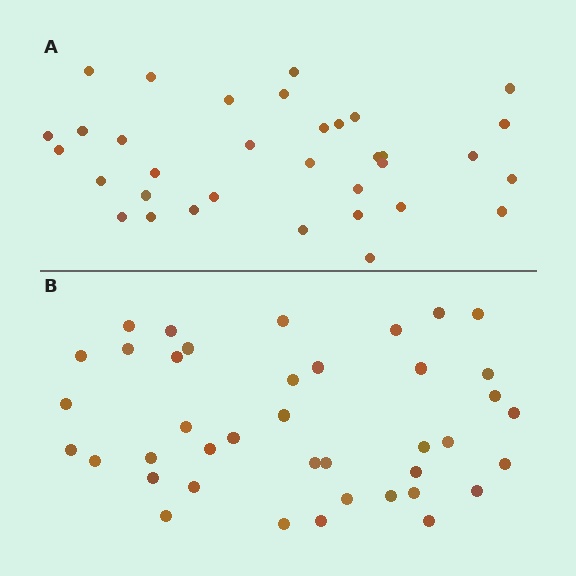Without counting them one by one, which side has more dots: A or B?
Region B (the bottom region) has more dots.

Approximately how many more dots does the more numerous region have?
Region B has about 6 more dots than region A.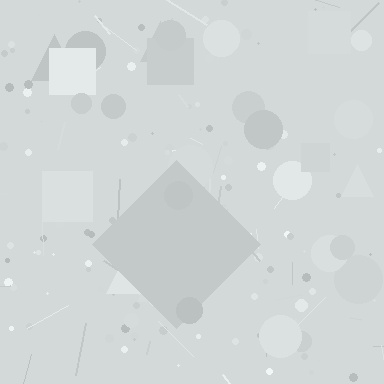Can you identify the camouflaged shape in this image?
The camouflaged shape is a diamond.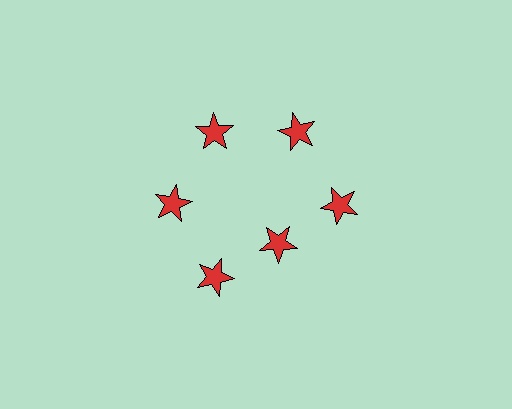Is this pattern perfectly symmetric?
No. The 6 red stars are arranged in a ring, but one element near the 5 o'clock position is pulled inward toward the center, breaking the 6-fold rotational symmetry.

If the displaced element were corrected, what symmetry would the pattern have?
It would have 6-fold rotational symmetry — the pattern would map onto itself every 60 degrees.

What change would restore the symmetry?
The symmetry would be restored by moving it outward, back onto the ring so that all 6 stars sit at equal angles and equal distance from the center.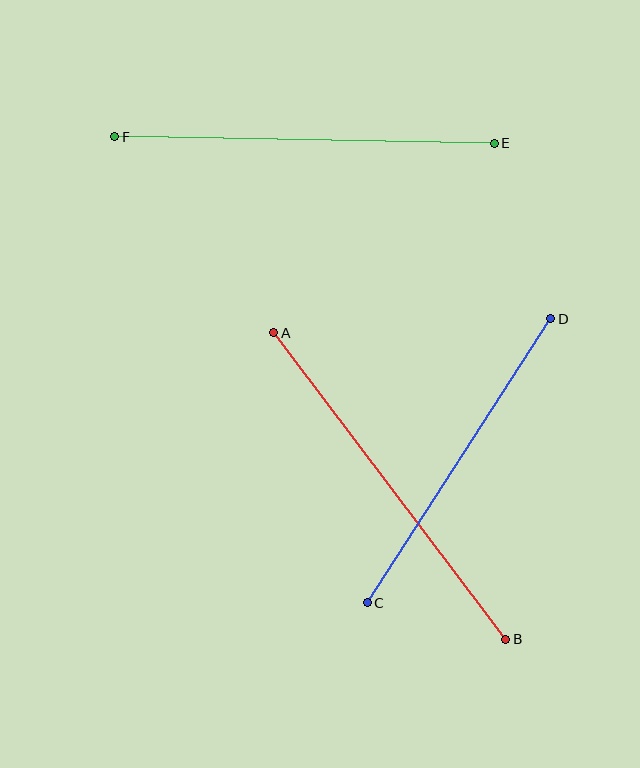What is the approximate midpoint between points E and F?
The midpoint is at approximately (304, 140) pixels.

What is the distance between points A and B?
The distance is approximately 385 pixels.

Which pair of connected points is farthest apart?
Points A and B are farthest apart.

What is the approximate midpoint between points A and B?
The midpoint is at approximately (390, 486) pixels.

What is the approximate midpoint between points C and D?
The midpoint is at approximately (459, 461) pixels.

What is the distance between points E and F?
The distance is approximately 380 pixels.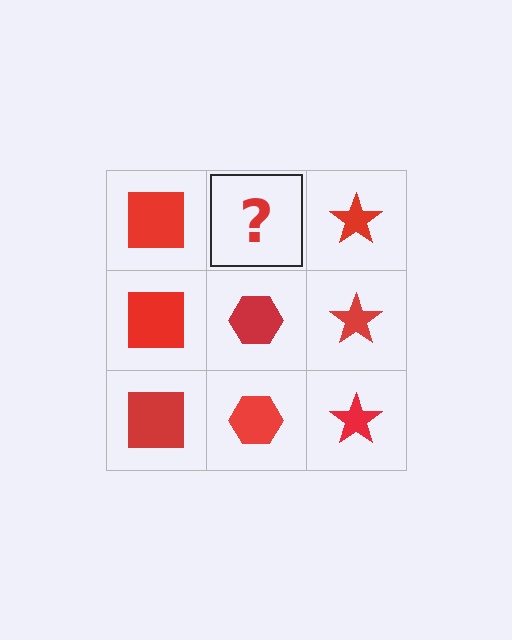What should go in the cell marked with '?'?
The missing cell should contain a red hexagon.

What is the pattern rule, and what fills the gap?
The rule is that each column has a consistent shape. The gap should be filled with a red hexagon.